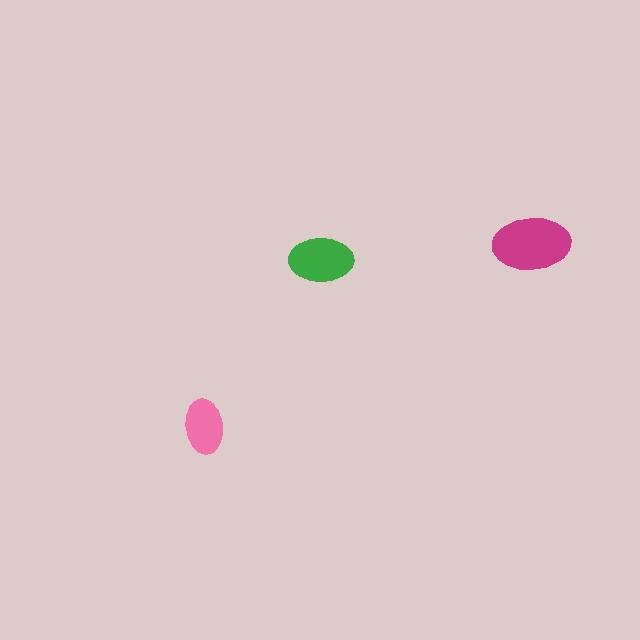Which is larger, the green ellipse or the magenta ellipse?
The magenta one.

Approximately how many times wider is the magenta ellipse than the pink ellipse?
About 1.5 times wider.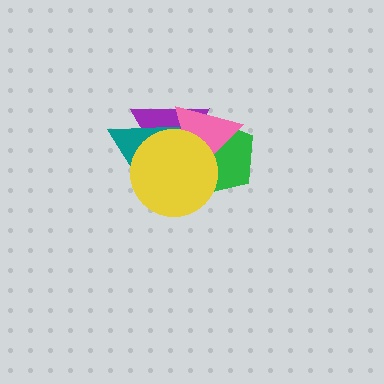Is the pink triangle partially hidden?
Yes, it is partially covered by another shape.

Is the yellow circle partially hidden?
No, no other shape covers it.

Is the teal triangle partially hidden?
Yes, it is partially covered by another shape.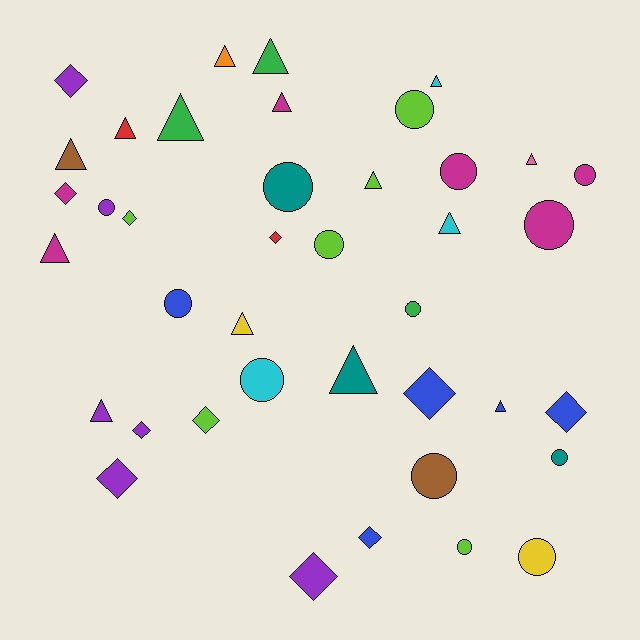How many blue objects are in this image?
There are 5 blue objects.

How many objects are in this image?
There are 40 objects.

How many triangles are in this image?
There are 15 triangles.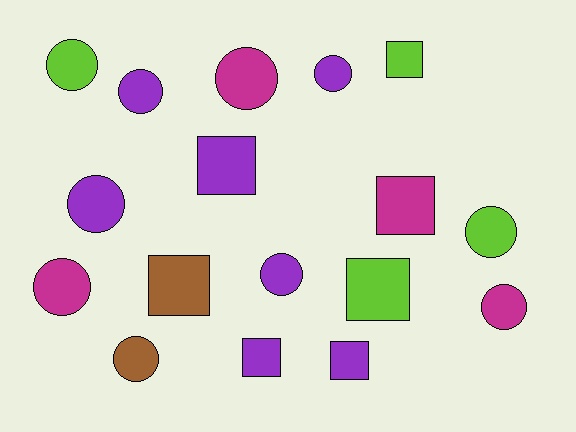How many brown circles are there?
There is 1 brown circle.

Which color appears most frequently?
Purple, with 7 objects.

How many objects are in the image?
There are 17 objects.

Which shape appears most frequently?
Circle, with 10 objects.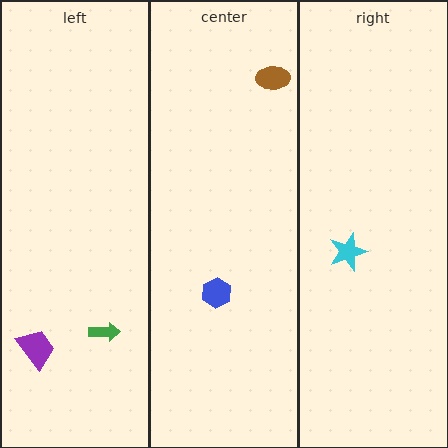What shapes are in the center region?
The brown ellipse, the blue hexagon.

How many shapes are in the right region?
1.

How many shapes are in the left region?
2.